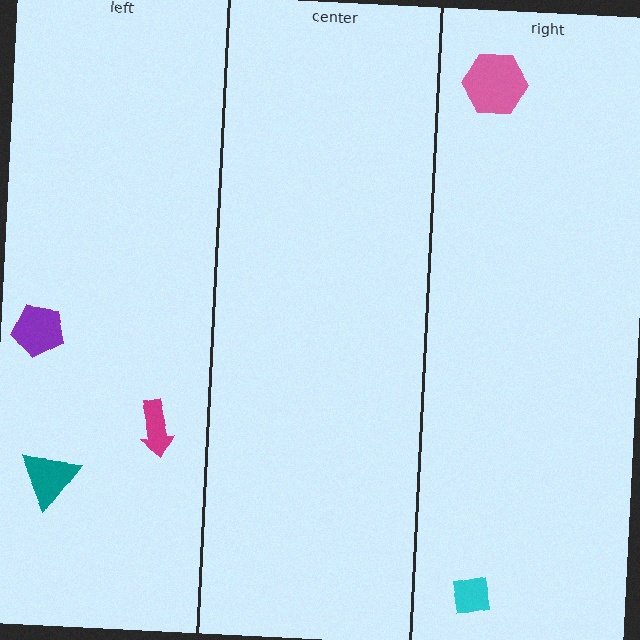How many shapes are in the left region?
3.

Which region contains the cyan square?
The right region.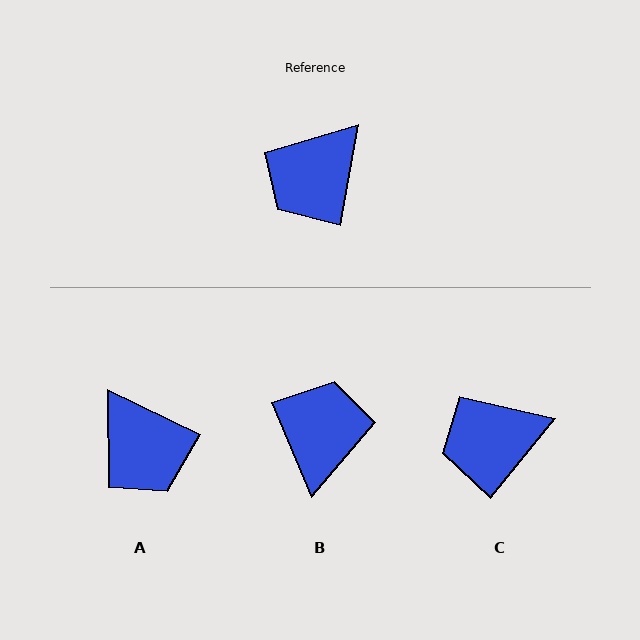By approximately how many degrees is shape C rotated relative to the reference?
Approximately 29 degrees clockwise.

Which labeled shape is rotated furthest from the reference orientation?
B, about 147 degrees away.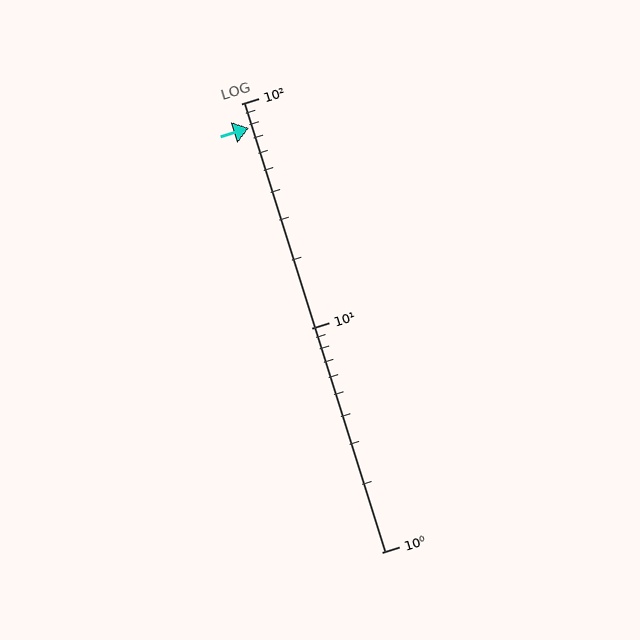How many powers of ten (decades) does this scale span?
The scale spans 2 decades, from 1 to 100.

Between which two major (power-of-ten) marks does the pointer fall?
The pointer is between 10 and 100.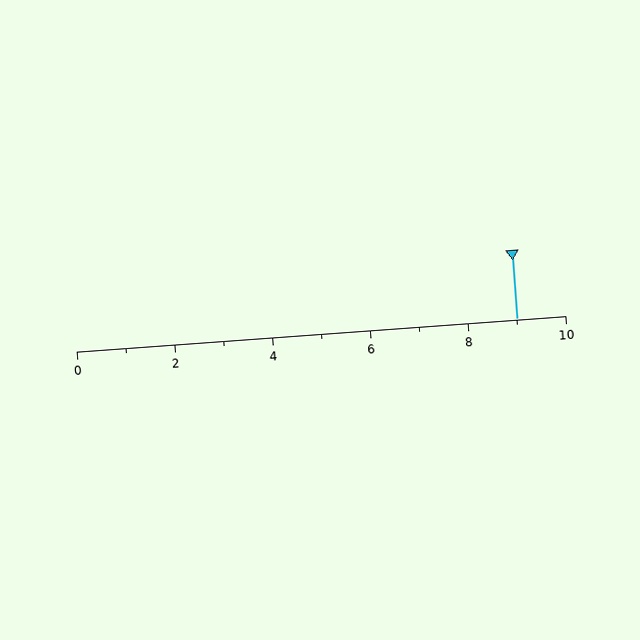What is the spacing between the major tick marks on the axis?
The major ticks are spaced 2 apart.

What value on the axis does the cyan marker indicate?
The marker indicates approximately 9.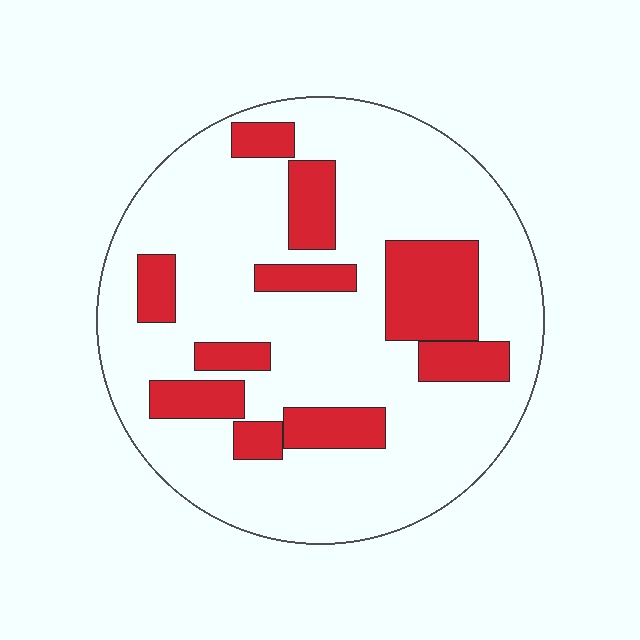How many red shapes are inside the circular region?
10.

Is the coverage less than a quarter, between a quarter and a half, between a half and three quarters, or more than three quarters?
Less than a quarter.